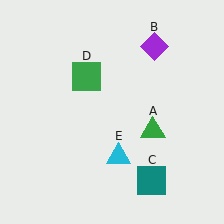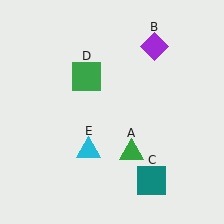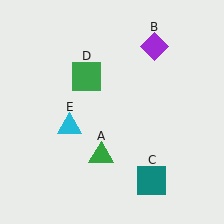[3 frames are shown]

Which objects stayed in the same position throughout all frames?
Purple diamond (object B) and teal square (object C) and green square (object D) remained stationary.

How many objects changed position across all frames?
2 objects changed position: green triangle (object A), cyan triangle (object E).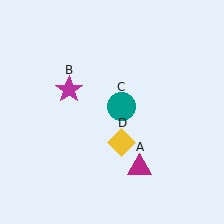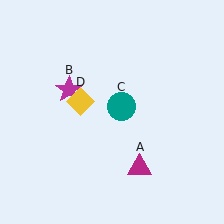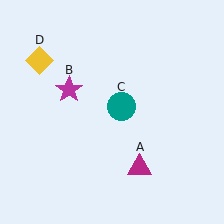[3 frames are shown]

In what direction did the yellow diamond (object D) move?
The yellow diamond (object D) moved up and to the left.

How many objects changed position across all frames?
1 object changed position: yellow diamond (object D).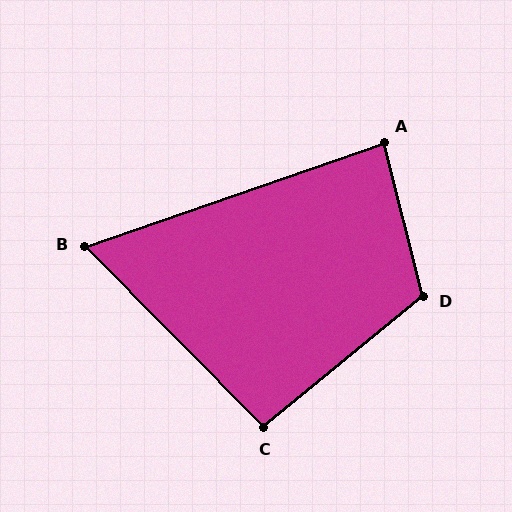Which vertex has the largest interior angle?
D, at approximately 116 degrees.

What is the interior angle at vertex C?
Approximately 95 degrees (obtuse).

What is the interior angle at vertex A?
Approximately 85 degrees (acute).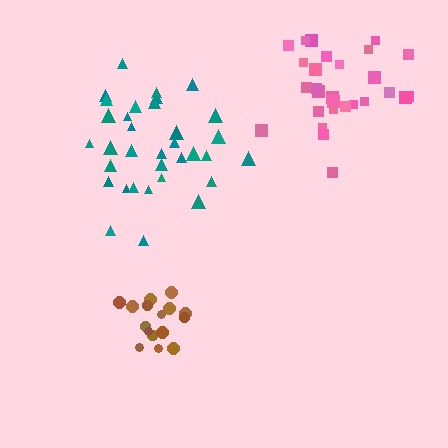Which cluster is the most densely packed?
Brown.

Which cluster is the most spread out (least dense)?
Teal.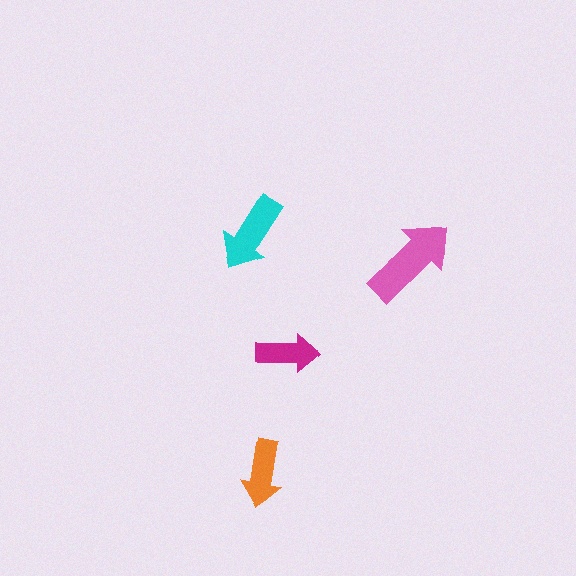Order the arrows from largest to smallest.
the pink one, the cyan one, the orange one, the magenta one.